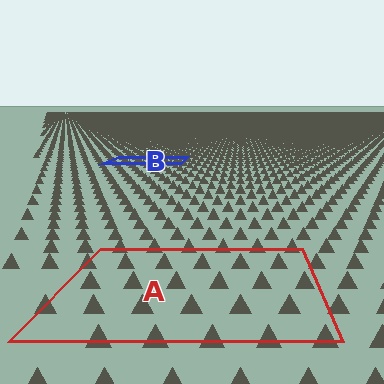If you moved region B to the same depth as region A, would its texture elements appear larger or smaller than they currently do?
They would appear larger. At a closer depth, the same texture elements are projected at a bigger on-screen size.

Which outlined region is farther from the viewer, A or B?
Region B is farther from the viewer — the texture elements inside it appear smaller and more densely packed.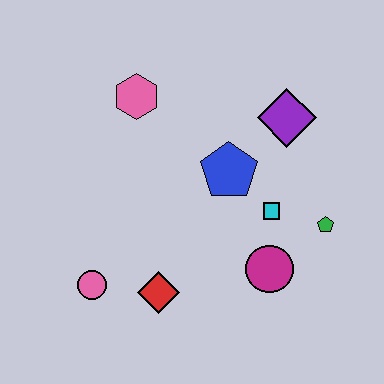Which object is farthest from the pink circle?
The purple diamond is farthest from the pink circle.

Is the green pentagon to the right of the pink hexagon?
Yes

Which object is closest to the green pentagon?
The cyan square is closest to the green pentagon.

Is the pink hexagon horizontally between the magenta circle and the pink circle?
Yes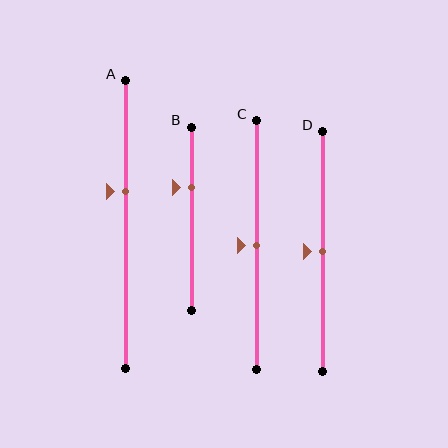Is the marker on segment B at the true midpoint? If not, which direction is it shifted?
No, the marker on segment B is shifted upward by about 17% of the segment length.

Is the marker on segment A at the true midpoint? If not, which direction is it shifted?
No, the marker on segment A is shifted upward by about 12% of the segment length.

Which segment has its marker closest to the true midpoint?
Segment C has its marker closest to the true midpoint.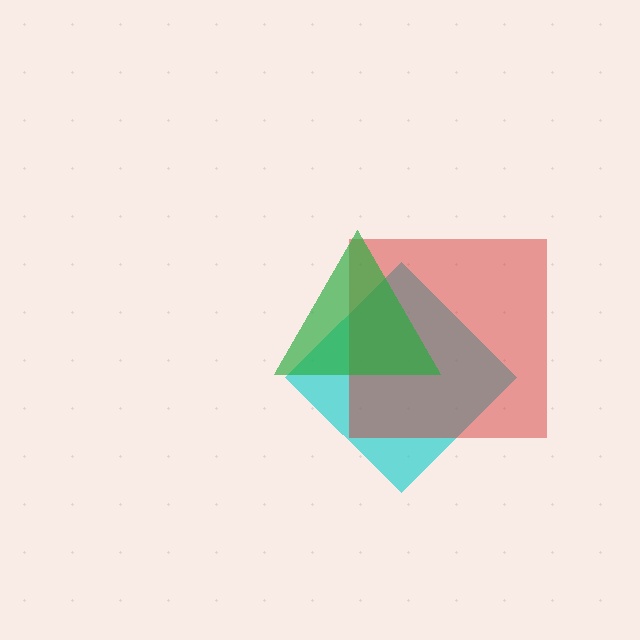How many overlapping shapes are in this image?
There are 3 overlapping shapes in the image.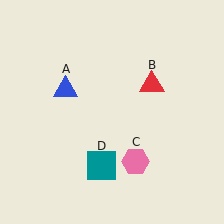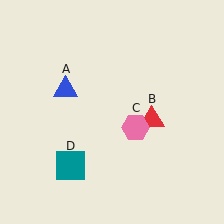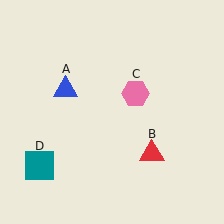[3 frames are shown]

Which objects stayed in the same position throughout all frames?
Blue triangle (object A) remained stationary.